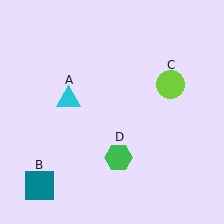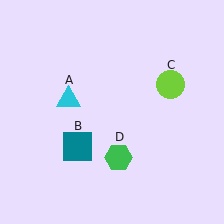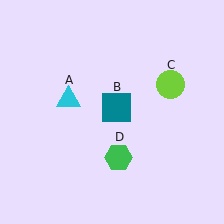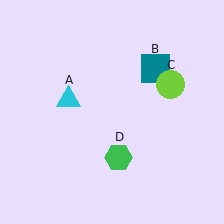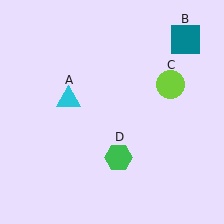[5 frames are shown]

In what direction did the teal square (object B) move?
The teal square (object B) moved up and to the right.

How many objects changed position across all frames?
1 object changed position: teal square (object B).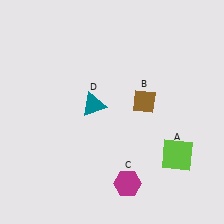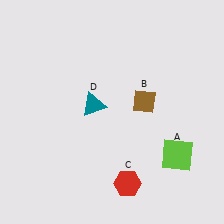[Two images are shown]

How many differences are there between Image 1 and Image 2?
There is 1 difference between the two images.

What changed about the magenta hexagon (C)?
In Image 1, C is magenta. In Image 2, it changed to red.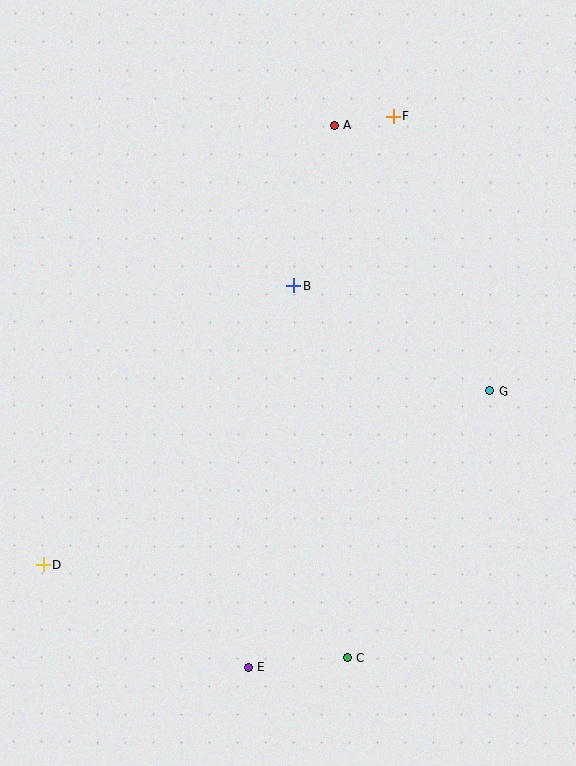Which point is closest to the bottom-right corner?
Point C is closest to the bottom-right corner.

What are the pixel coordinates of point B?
Point B is at (294, 286).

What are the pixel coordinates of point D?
Point D is at (43, 565).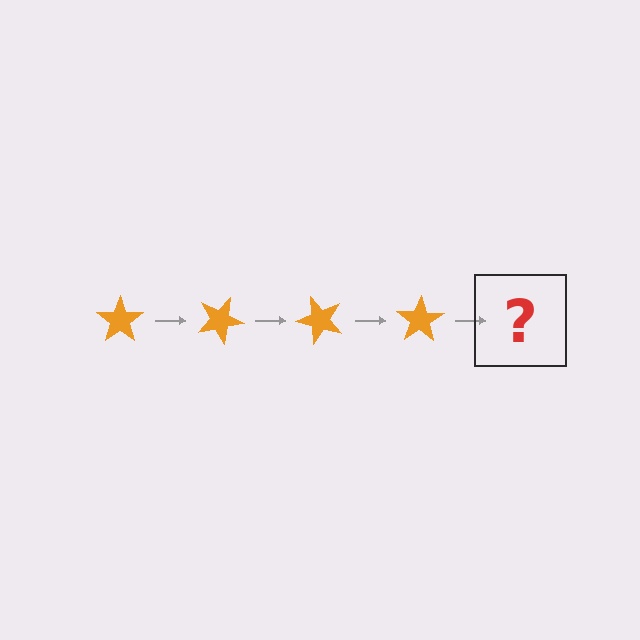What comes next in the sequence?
The next element should be an orange star rotated 100 degrees.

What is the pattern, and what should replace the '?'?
The pattern is that the star rotates 25 degrees each step. The '?' should be an orange star rotated 100 degrees.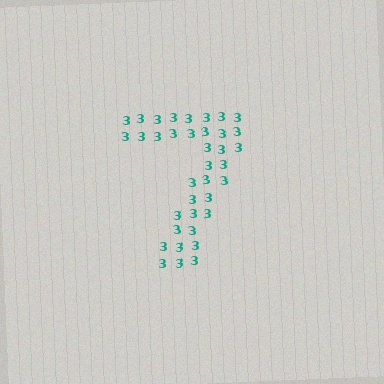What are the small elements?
The small elements are digit 3's.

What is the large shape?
The large shape is the digit 7.